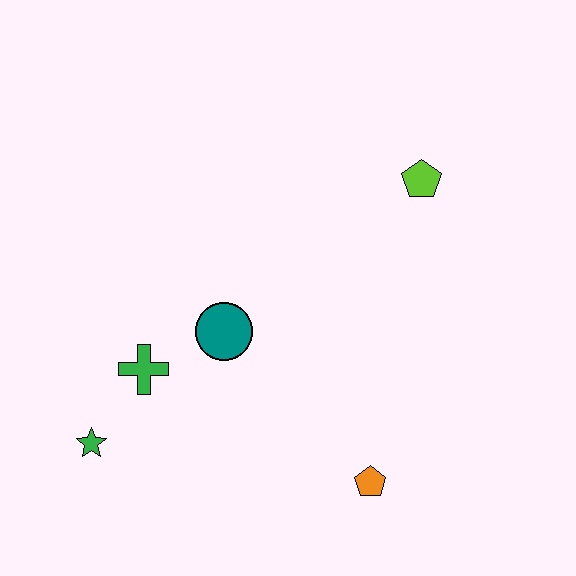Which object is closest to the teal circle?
The green cross is closest to the teal circle.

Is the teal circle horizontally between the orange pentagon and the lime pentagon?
No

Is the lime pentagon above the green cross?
Yes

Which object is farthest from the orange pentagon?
The lime pentagon is farthest from the orange pentagon.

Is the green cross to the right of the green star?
Yes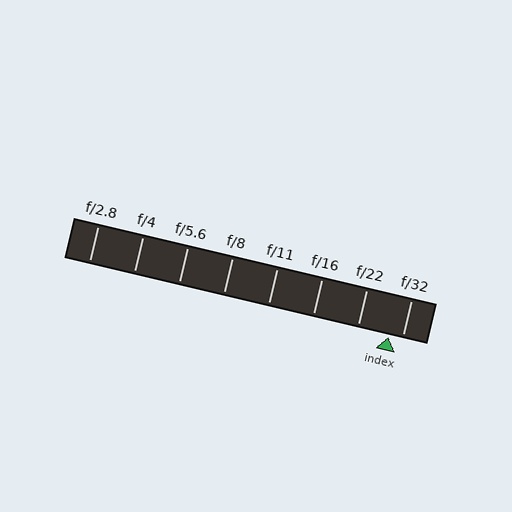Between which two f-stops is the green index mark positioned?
The index mark is between f/22 and f/32.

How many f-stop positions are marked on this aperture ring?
There are 8 f-stop positions marked.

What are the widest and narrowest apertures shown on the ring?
The widest aperture shown is f/2.8 and the narrowest is f/32.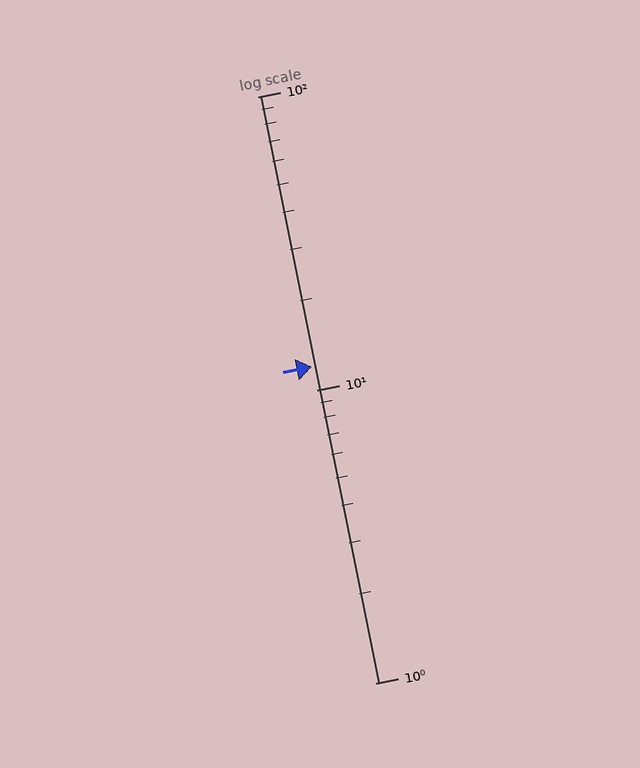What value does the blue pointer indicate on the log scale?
The pointer indicates approximately 12.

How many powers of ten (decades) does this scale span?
The scale spans 2 decades, from 1 to 100.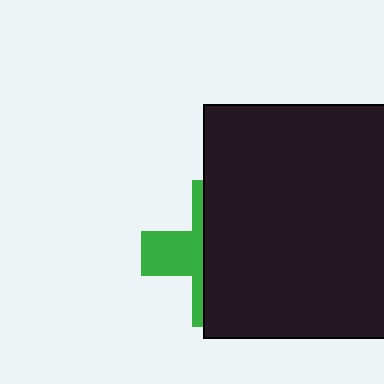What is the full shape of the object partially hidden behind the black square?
The partially hidden object is a green cross.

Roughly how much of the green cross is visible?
A small part of it is visible (roughly 35%).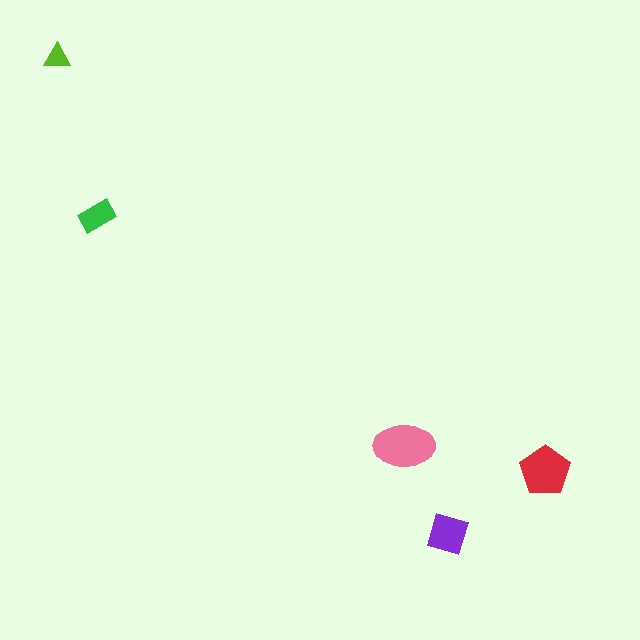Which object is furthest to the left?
The lime triangle is leftmost.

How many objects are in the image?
There are 5 objects in the image.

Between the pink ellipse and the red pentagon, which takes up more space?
The pink ellipse.